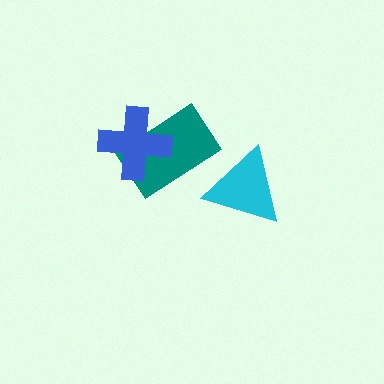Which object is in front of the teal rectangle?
The blue cross is in front of the teal rectangle.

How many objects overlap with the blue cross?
1 object overlaps with the blue cross.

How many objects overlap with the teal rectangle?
1 object overlaps with the teal rectangle.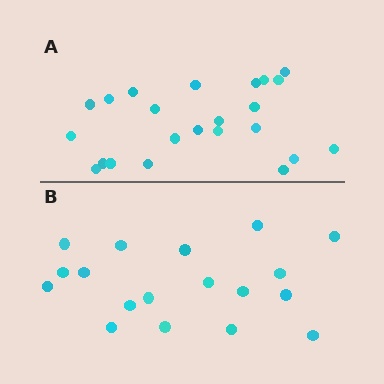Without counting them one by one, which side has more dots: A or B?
Region A (the top region) has more dots.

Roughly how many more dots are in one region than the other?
Region A has about 5 more dots than region B.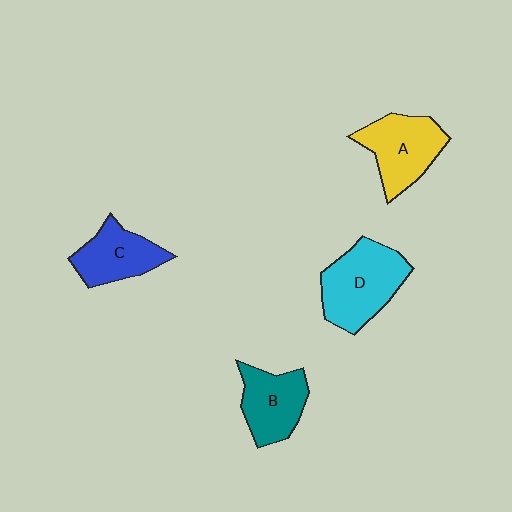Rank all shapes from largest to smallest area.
From largest to smallest: D (cyan), A (yellow), B (teal), C (blue).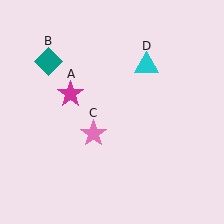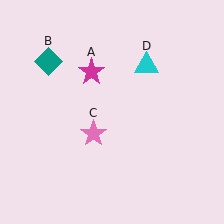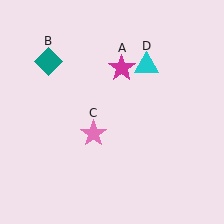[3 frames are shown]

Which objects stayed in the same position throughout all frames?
Teal diamond (object B) and pink star (object C) and cyan triangle (object D) remained stationary.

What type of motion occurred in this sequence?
The magenta star (object A) rotated clockwise around the center of the scene.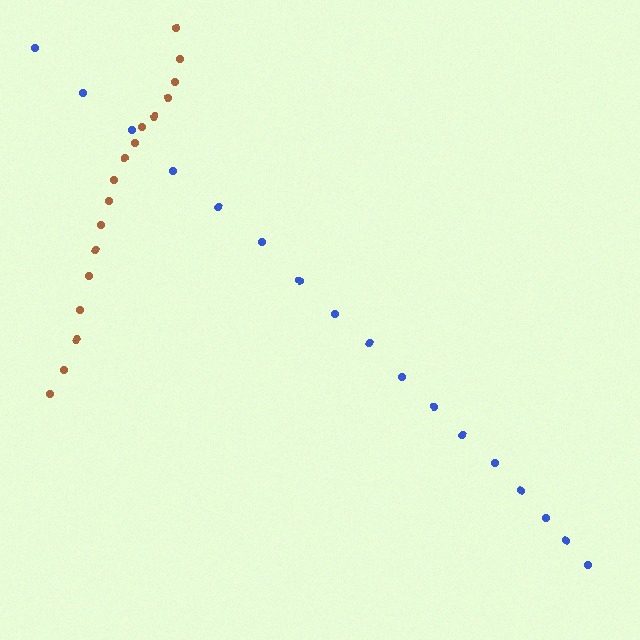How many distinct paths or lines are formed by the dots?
There are 2 distinct paths.